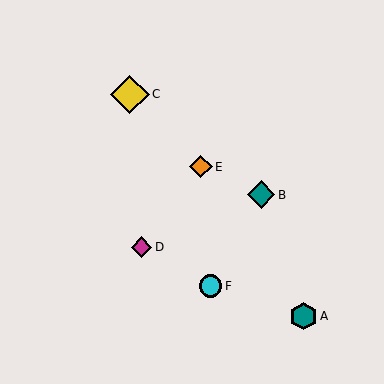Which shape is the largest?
The yellow diamond (labeled C) is the largest.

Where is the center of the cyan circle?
The center of the cyan circle is at (211, 286).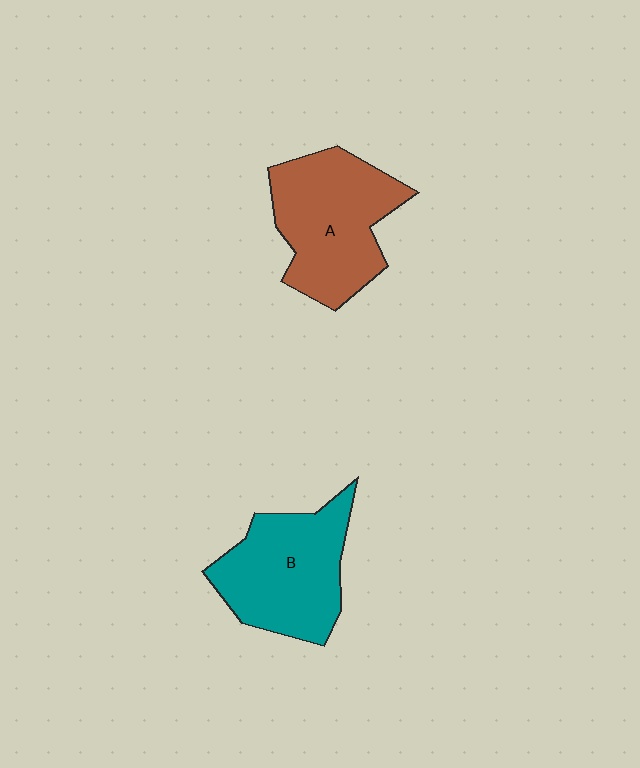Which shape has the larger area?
Shape A (brown).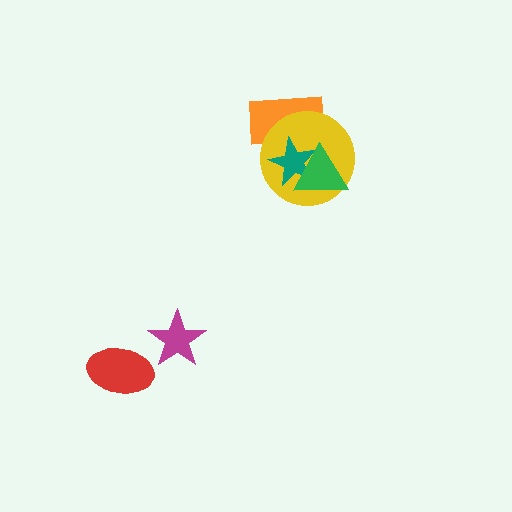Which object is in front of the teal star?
The green triangle is in front of the teal star.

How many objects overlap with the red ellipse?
0 objects overlap with the red ellipse.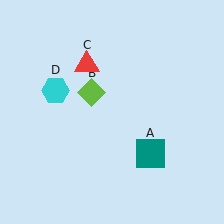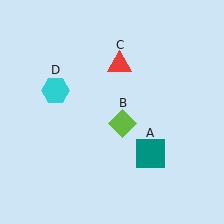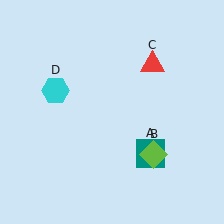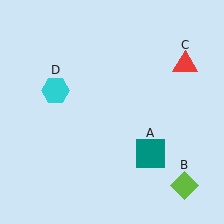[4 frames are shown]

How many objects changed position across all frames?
2 objects changed position: lime diamond (object B), red triangle (object C).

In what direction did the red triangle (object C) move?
The red triangle (object C) moved right.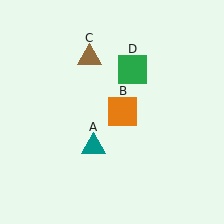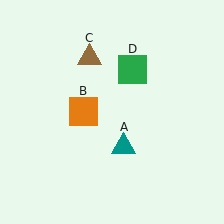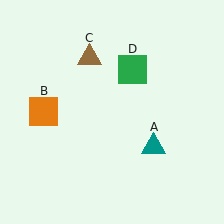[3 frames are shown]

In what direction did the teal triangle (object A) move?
The teal triangle (object A) moved right.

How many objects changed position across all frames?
2 objects changed position: teal triangle (object A), orange square (object B).